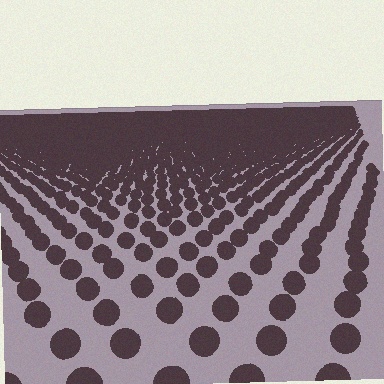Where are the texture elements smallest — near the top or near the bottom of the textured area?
Near the top.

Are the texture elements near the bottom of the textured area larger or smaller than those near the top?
Larger. Near the bottom, elements are closer to the viewer and appear at a bigger on-screen size.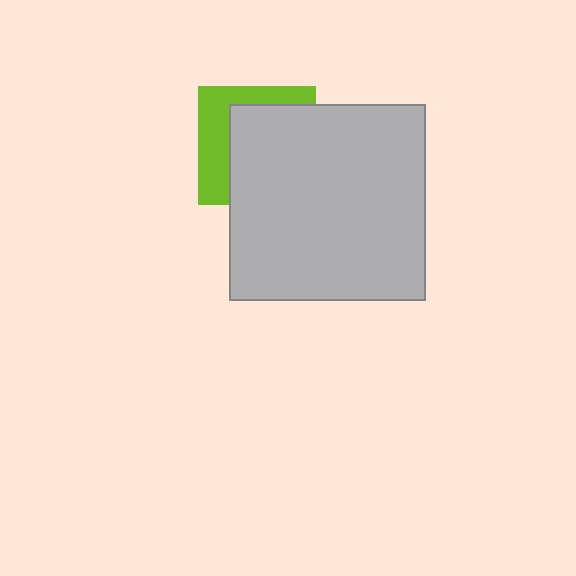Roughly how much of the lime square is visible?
A small part of it is visible (roughly 38%).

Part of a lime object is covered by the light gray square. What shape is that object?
It is a square.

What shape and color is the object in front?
The object in front is a light gray square.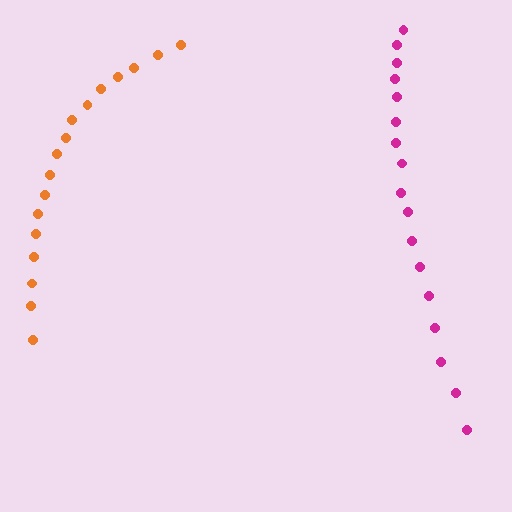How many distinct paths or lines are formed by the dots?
There are 2 distinct paths.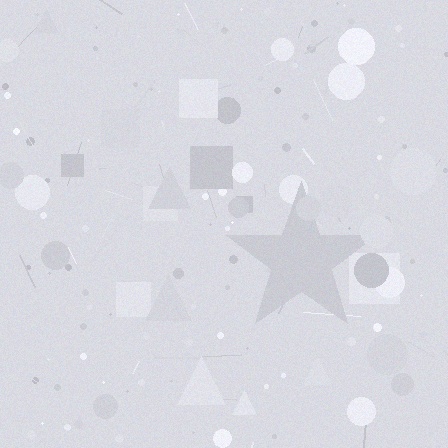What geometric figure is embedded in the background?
A star is embedded in the background.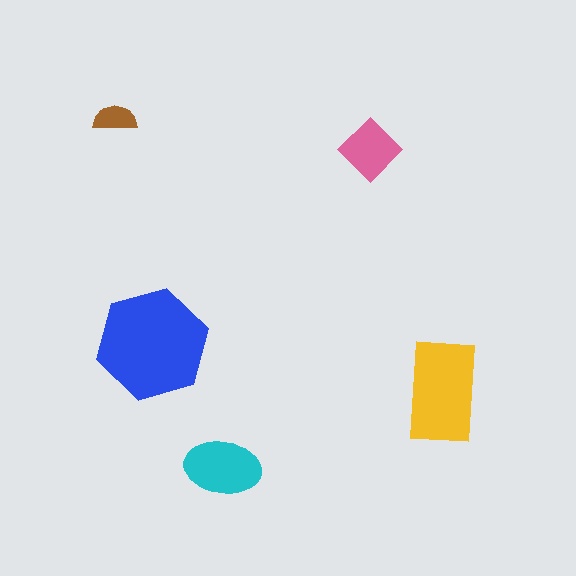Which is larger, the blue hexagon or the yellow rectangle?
The blue hexagon.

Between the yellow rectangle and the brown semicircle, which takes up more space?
The yellow rectangle.